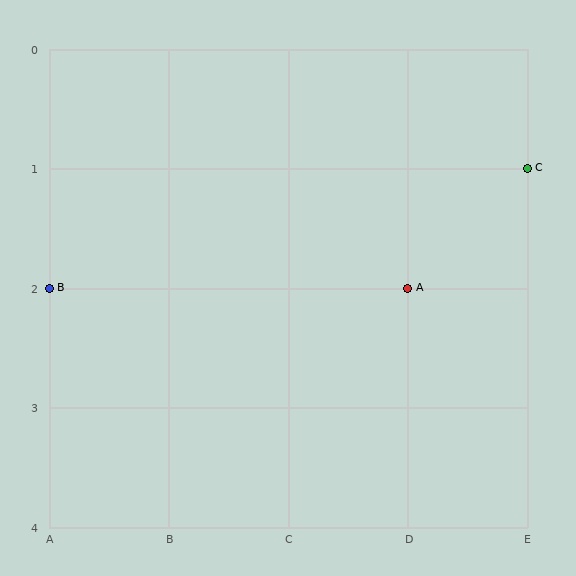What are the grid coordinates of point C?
Point C is at grid coordinates (E, 1).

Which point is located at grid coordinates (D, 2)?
Point A is at (D, 2).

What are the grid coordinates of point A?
Point A is at grid coordinates (D, 2).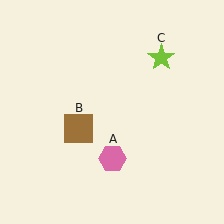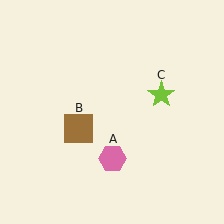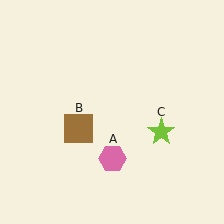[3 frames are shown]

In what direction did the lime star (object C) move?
The lime star (object C) moved down.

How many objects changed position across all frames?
1 object changed position: lime star (object C).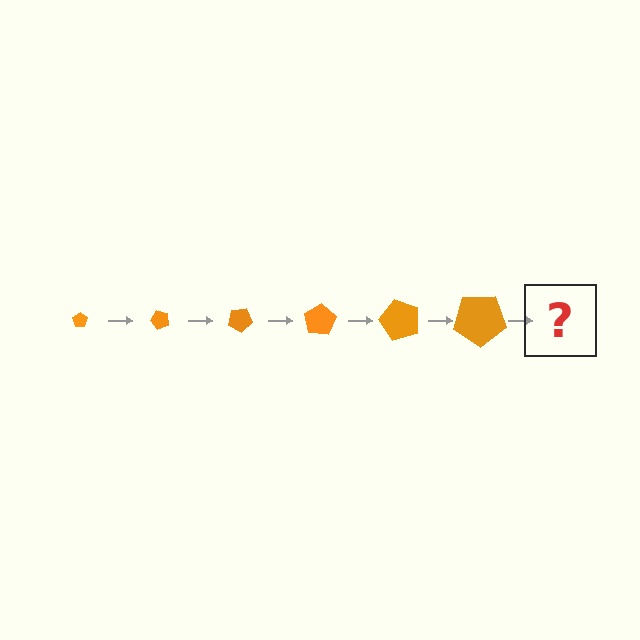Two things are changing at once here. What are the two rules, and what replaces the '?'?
The two rules are that the pentagon grows larger each step and it rotates 50 degrees each step. The '?' should be a pentagon, larger than the previous one and rotated 300 degrees from the start.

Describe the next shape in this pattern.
It should be a pentagon, larger than the previous one and rotated 300 degrees from the start.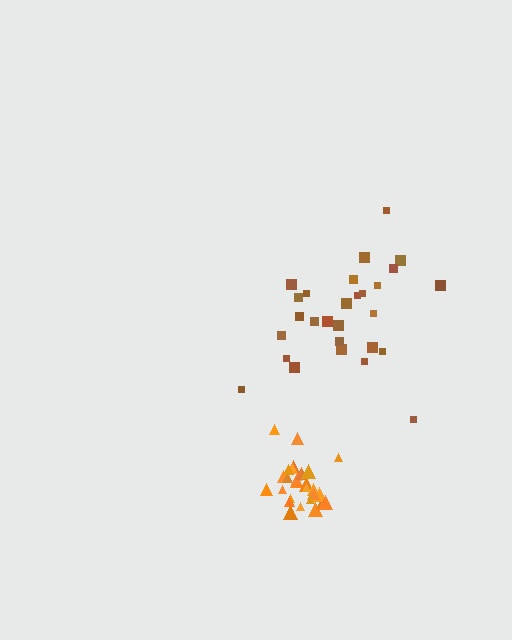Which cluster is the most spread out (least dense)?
Brown.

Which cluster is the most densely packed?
Orange.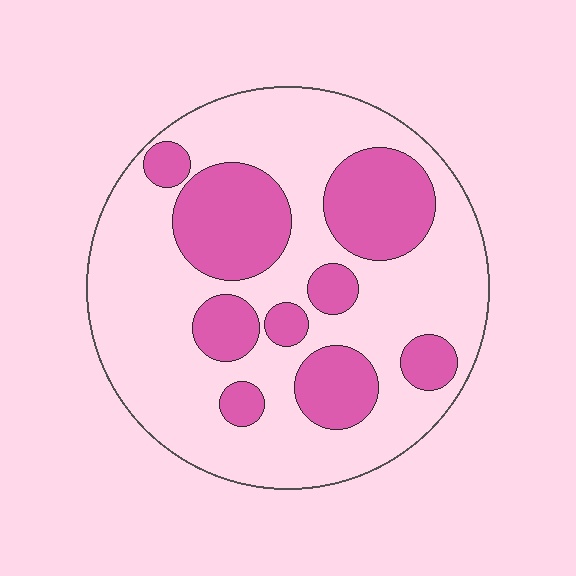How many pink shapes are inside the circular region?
9.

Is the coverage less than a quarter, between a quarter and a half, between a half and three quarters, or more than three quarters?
Between a quarter and a half.